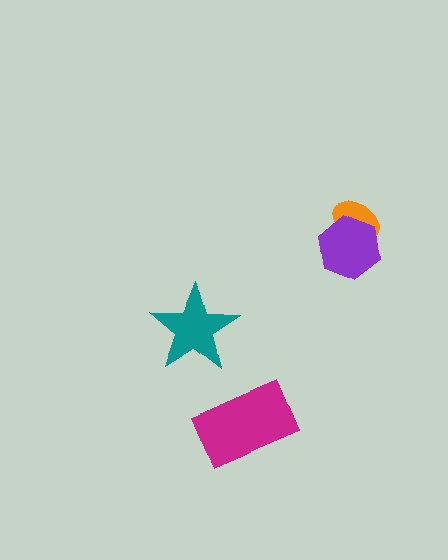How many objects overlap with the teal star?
0 objects overlap with the teal star.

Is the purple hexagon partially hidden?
No, no other shape covers it.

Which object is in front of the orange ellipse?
The purple hexagon is in front of the orange ellipse.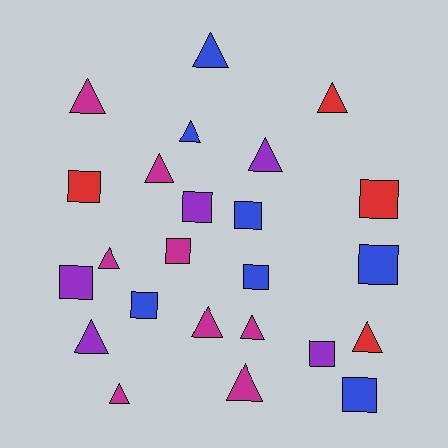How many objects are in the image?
There are 24 objects.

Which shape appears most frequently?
Triangle, with 13 objects.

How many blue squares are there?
There are 5 blue squares.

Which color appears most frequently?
Magenta, with 8 objects.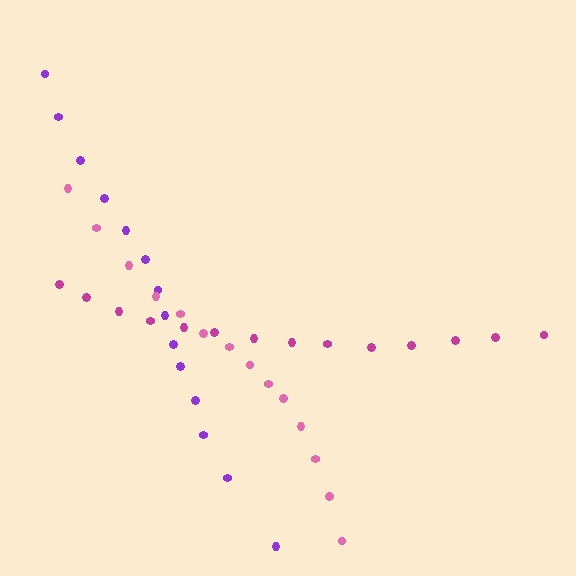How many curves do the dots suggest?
There are 3 distinct paths.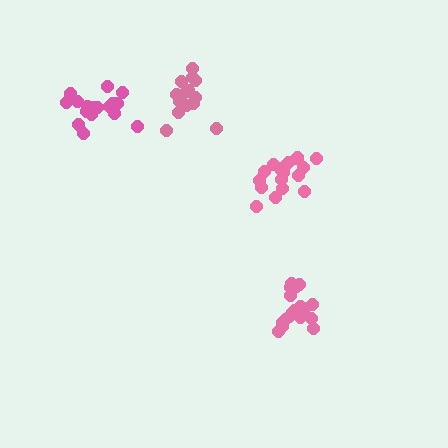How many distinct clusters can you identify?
There are 4 distinct clusters.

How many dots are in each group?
Group 1: 17 dots, Group 2: 18 dots, Group 3: 20 dots, Group 4: 15 dots (70 total).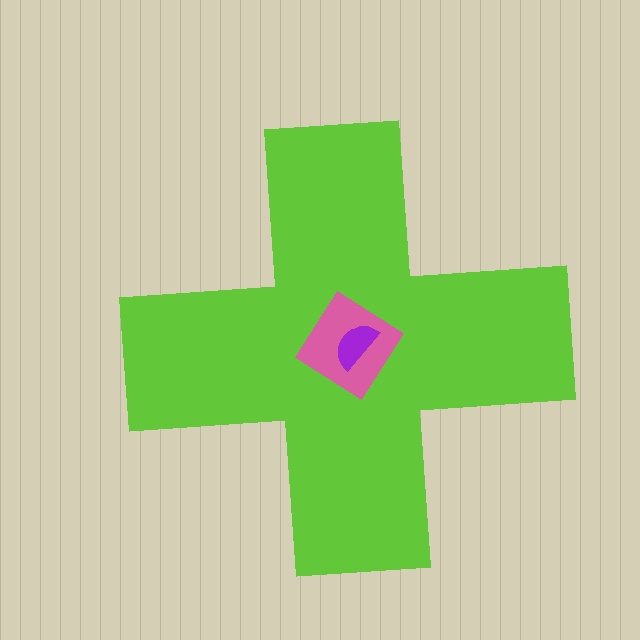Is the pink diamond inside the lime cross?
Yes.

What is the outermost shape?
The lime cross.